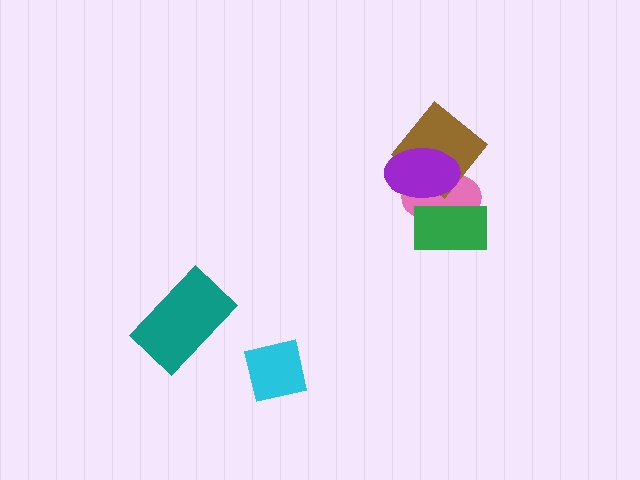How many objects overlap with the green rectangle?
2 objects overlap with the green rectangle.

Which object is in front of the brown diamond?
The purple ellipse is in front of the brown diamond.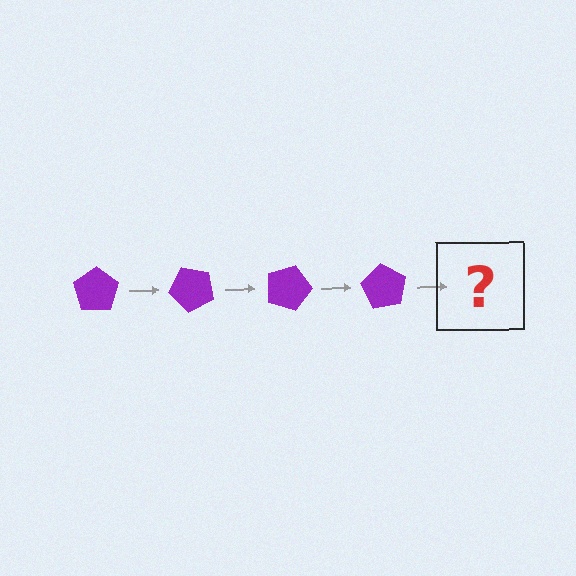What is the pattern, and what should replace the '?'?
The pattern is that the pentagon rotates 45 degrees each step. The '?' should be a purple pentagon rotated 180 degrees.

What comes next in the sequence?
The next element should be a purple pentagon rotated 180 degrees.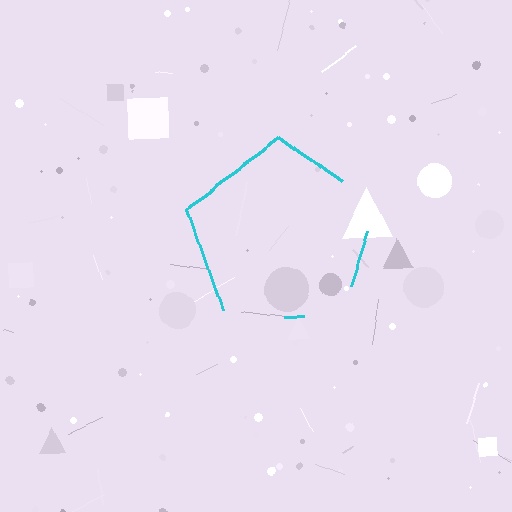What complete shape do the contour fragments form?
The contour fragments form a pentagon.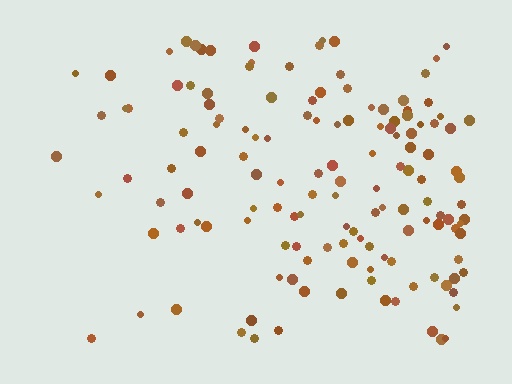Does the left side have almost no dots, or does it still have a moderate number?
Still a moderate number, just noticeably fewer than the right.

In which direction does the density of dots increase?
From left to right, with the right side densest.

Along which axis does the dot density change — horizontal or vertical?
Horizontal.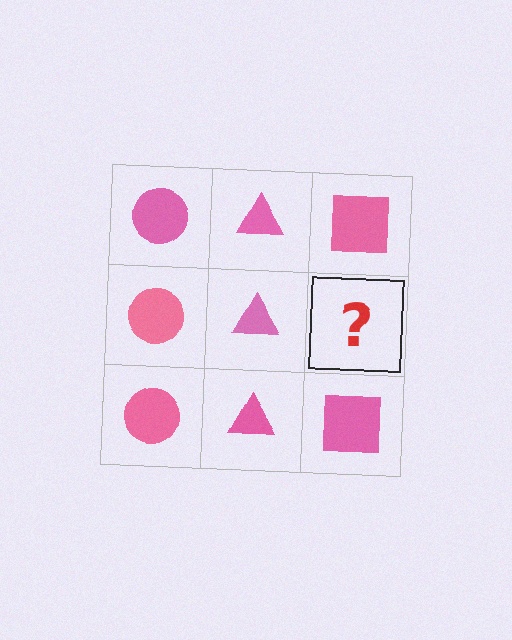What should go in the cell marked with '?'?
The missing cell should contain a pink square.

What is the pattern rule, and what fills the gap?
The rule is that each column has a consistent shape. The gap should be filled with a pink square.